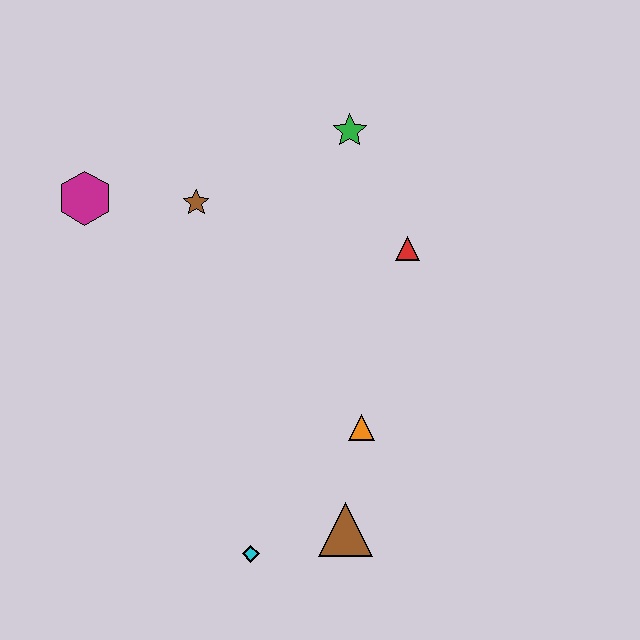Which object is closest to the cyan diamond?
The brown triangle is closest to the cyan diamond.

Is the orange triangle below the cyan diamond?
No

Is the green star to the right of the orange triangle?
No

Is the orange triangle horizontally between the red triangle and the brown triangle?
Yes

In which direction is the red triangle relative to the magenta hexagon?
The red triangle is to the right of the magenta hexagon.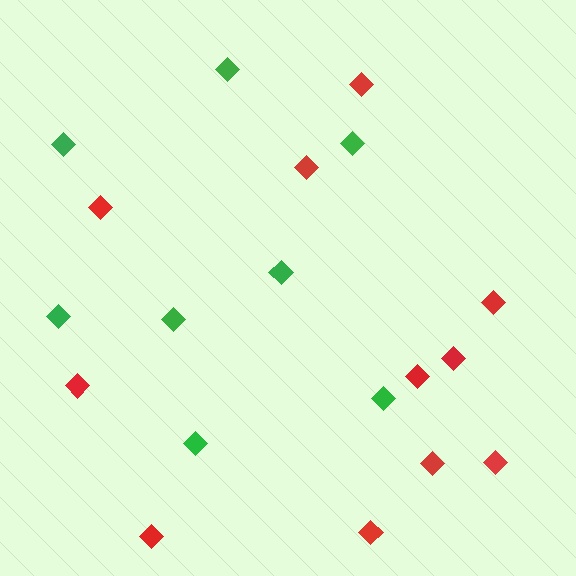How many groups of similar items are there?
There are 2 groups: one group of green diamonds (8) and one group of red diamonds (11).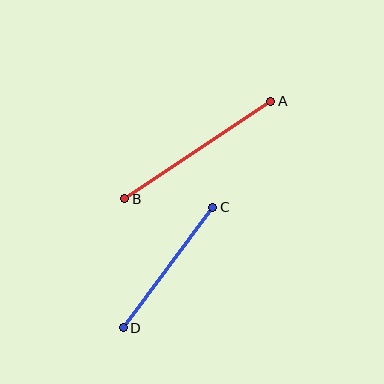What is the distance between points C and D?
The distance is approximately 150 pixels.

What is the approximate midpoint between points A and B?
The midpoint is at approximately (198, 150) pixels.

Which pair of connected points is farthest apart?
Points A and B are farthest apart.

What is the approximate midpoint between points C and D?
The midpoint is at approximately (168, 268) pixels.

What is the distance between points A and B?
The distance is approximately 176 pixels.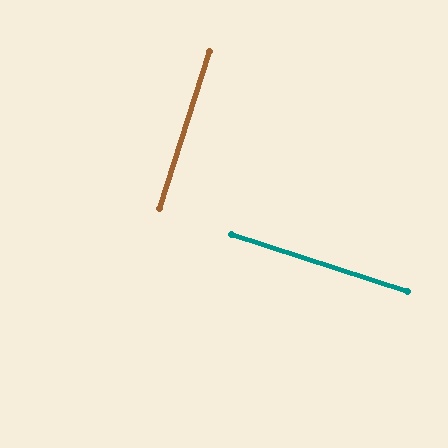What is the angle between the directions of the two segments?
Approximately 90 degrees.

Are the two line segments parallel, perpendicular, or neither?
Perpendicular — they meet at approximately 90°.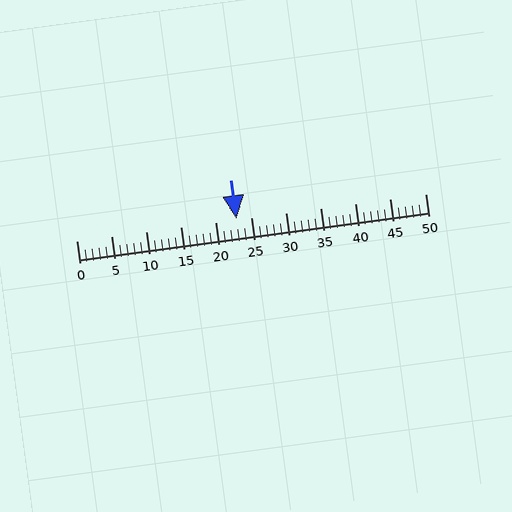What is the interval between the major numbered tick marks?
The major tick marks are spaced 5 units apart.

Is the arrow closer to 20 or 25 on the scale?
The arrow is closer to 25.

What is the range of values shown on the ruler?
The ruler shows values from 0 to 50.